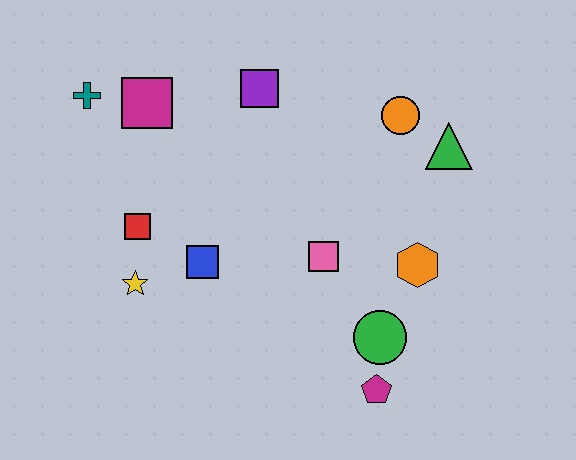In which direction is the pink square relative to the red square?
The pink square is to the right of the red square.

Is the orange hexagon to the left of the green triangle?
Yes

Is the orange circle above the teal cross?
No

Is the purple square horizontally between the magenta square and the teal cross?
No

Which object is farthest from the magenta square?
The magenta pentagon is farthest from the magenta square.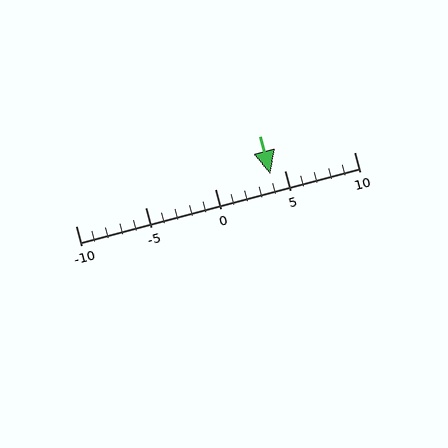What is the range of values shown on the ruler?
The ruler shows values from -10 to 10.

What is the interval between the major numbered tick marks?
The major tick marks are spaced 5 units apart.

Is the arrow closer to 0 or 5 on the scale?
The arrow is closer to 5.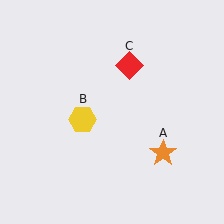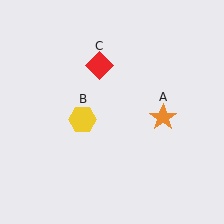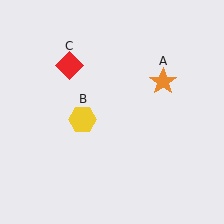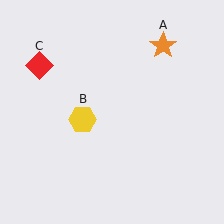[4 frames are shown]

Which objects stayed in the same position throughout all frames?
Yellow hexagon (object B) remained stationary.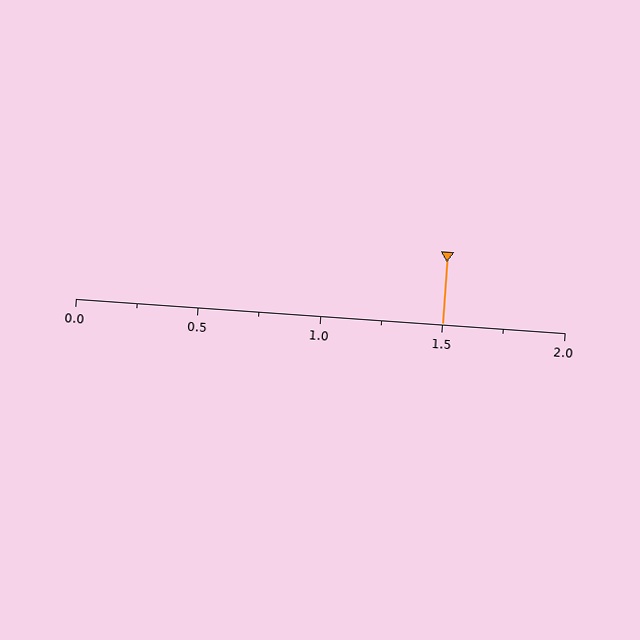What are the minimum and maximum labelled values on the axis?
The axis runs from 0.0 to 2.0.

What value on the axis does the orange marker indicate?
The marker indicates approximately 1.5.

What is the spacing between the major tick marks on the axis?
The major ticks are spaced 0.5 apart.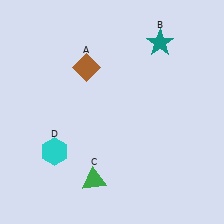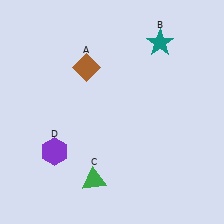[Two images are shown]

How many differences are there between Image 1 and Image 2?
There is 1 difference between the two images.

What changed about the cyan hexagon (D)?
In Image 1, D is cyan. In Image 2, it changed to purple.